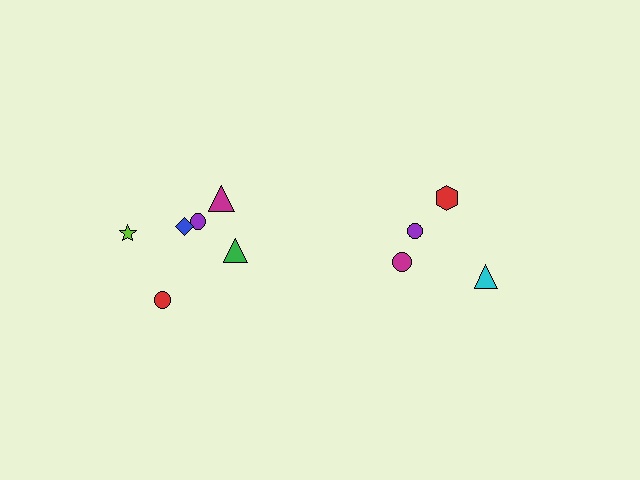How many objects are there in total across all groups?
There are 10 objects.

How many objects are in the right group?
There are 4 objects.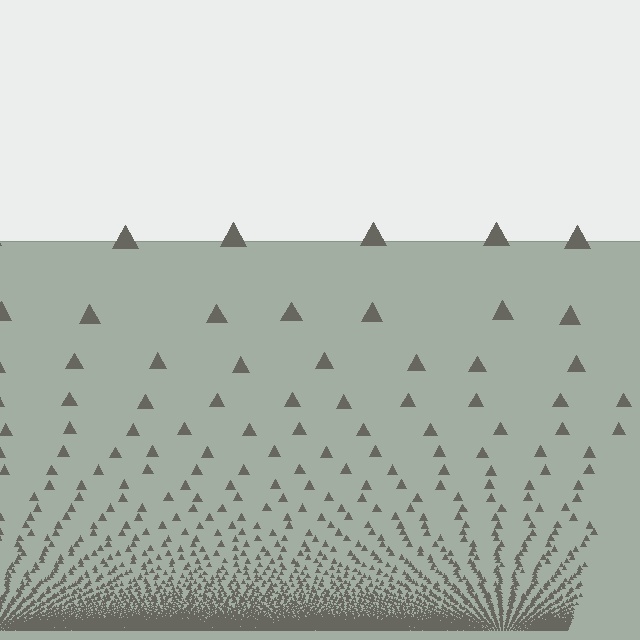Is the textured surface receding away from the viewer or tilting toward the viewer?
The surface appears to tilt toward the viewer. Texture elements get larger and sparser toward the top.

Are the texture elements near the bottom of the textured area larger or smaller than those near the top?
Smaller. The gradient is inverted — elements near the bottom are smaller and denser.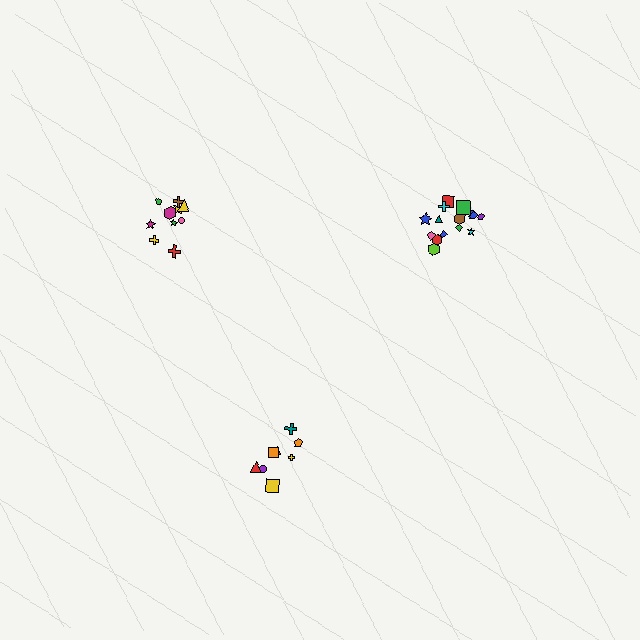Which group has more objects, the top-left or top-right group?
The top-right group.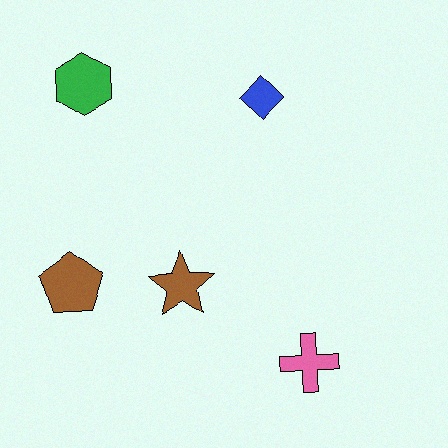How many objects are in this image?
There are 5 objects.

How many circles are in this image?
There are no circles.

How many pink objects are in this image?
There is 1 pink object.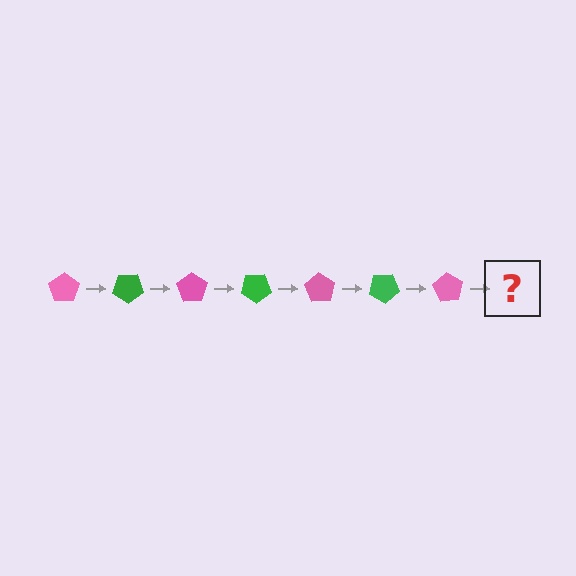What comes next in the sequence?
The next element should be a green pentagon, rotated 245 degrees from the start.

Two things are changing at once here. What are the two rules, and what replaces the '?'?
The two rules are that it rotates 35 degrees each step and the color cycles through pink and green. The '?' should be a green pentagon, rotated 245 degrees from the start.